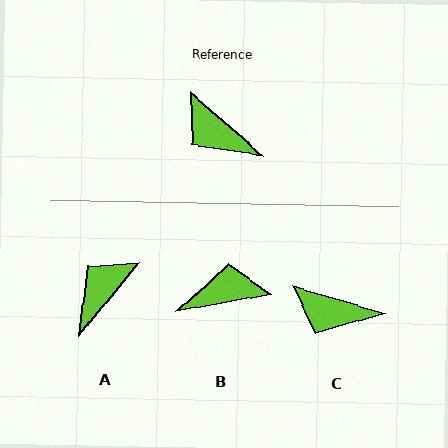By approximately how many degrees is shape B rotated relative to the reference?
Approximately 128 degrees clockwise.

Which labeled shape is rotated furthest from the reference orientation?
B, about 128 degrees away.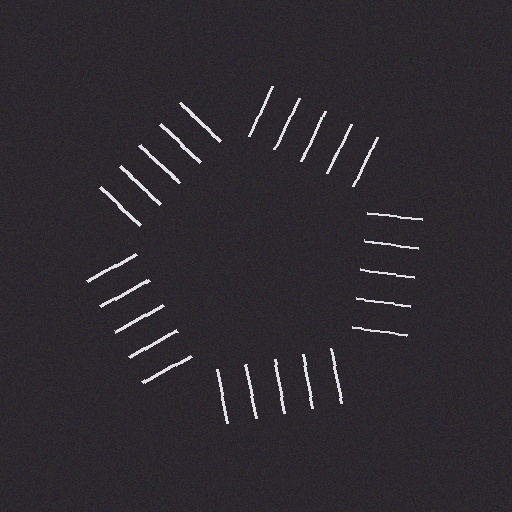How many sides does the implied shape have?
5 sides — the line-ends trace a pentagon.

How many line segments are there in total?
25 — 5 along each of the 5 edges.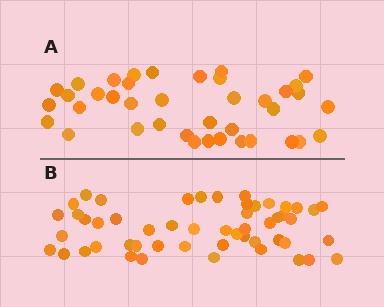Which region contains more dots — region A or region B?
Region B (the bottom region) has more dots.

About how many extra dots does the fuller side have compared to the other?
Region B has approximately 15 more dots than region A.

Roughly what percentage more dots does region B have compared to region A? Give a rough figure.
About 35% more.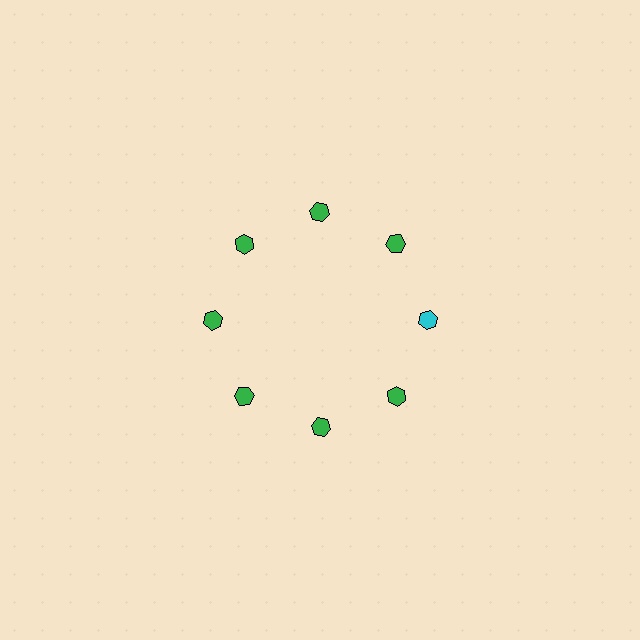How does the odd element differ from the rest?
It has a different color: cyan instead of green.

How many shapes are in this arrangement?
There are 8 shapes arranged in a ring pattern.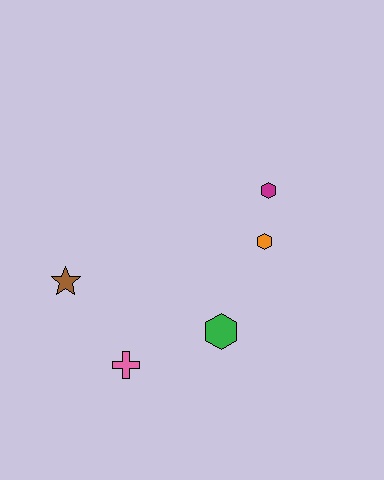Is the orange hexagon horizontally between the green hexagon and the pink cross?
No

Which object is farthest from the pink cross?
The magenta hexagon is farthest from the pink cross.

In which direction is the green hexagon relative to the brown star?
The green hexagon is to the right of the brown star.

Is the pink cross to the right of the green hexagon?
No